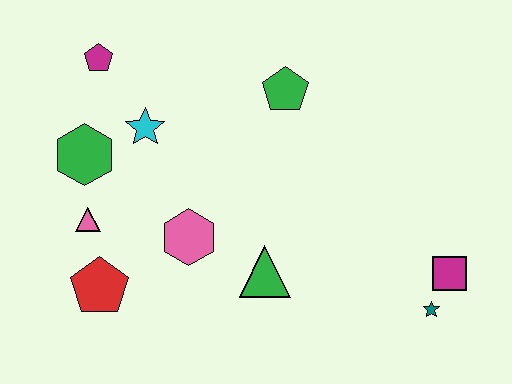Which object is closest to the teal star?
The magenta square is closest to the teal star.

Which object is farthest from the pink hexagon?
The magenta square is farthest from the pink hexagon.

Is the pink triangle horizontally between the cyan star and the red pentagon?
No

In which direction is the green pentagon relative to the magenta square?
The green pentagon is above the magenta square.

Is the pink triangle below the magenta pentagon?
Yes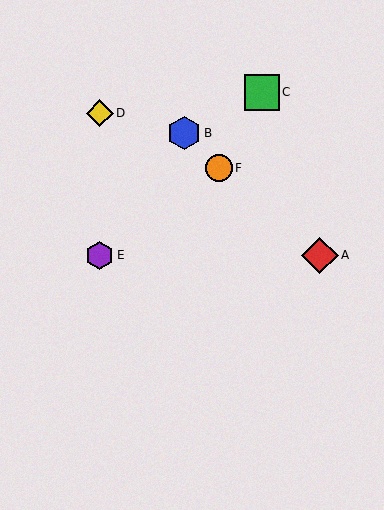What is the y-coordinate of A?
Object A is at y≈255.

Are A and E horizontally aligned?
Yes, both are at y≈255.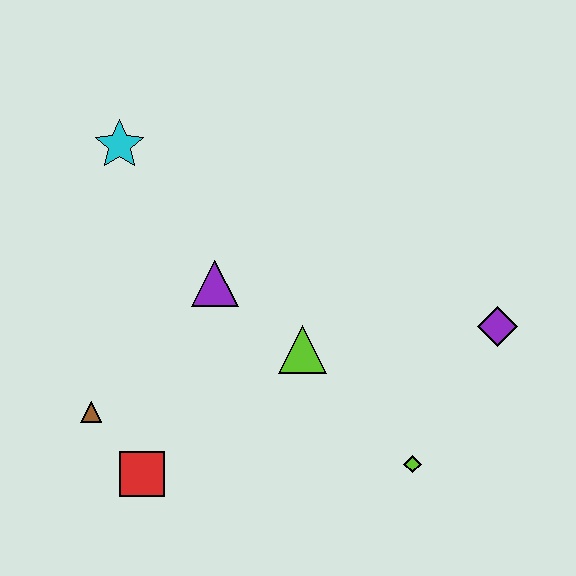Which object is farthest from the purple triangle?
The purple diamond is farthest from the purple triangle.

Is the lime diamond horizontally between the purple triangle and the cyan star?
No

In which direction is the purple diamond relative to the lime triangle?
The purple diamond is to the right of the lime triangle.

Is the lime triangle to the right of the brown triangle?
Yes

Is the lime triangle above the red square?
Yes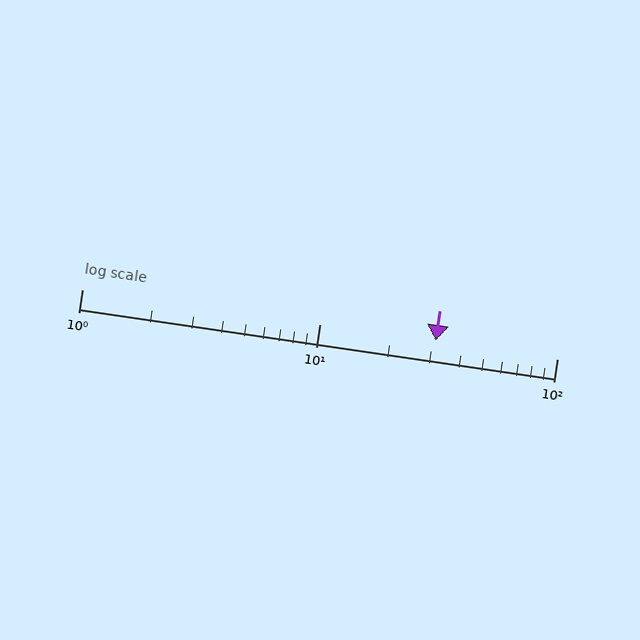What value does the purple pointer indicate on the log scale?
The pointer indicates approximately 31.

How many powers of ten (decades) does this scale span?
The scale spans 2 decades, from 1 to 100.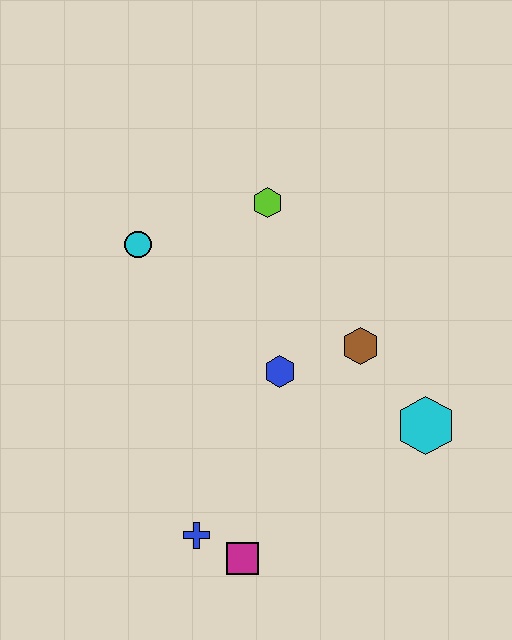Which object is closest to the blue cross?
The magenta square is closest to the blue cross.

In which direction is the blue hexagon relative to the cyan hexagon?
The blue hexagon is to the left of the cyan hexagon.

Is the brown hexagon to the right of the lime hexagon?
Yes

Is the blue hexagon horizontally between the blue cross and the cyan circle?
No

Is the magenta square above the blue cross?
No